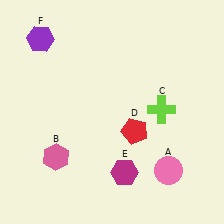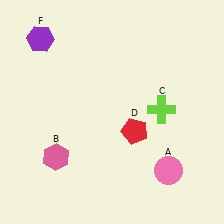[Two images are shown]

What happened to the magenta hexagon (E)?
The magenta hexagon (E) was removed in Image 2. It was in the bottom-right area of Image 1.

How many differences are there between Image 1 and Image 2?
There is 1 difference between the two images.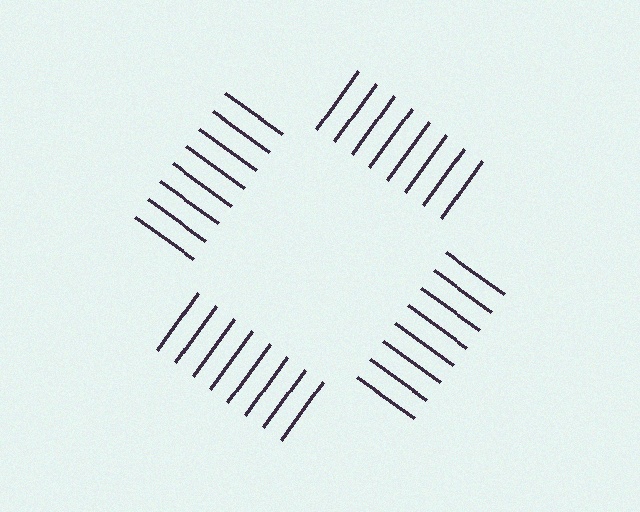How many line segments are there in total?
32 — 8 along each of the 4 edges.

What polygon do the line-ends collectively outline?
An illusory square — the line segments terminate on its edges but no continuous stroke is drawn.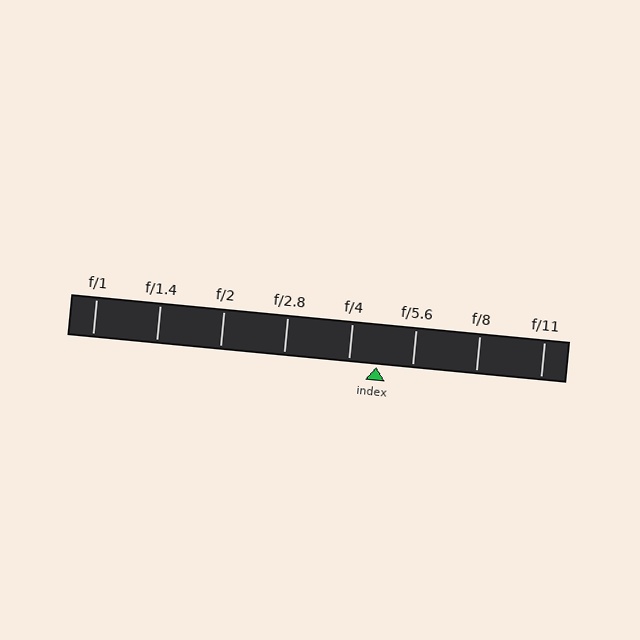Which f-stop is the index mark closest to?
The index mark is closest to f/4.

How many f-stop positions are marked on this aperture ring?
There are 8 f-stop positions marked.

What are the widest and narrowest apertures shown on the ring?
The widest aperture shown is f/1 and the narrowest is f/11.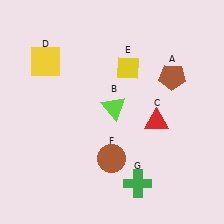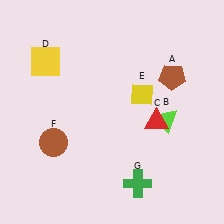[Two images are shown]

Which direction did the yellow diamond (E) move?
The yellow diamond (E) moved down.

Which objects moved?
The objects that moved are: the lime triangle (B), the yellow diamond (E), the brown circle (F).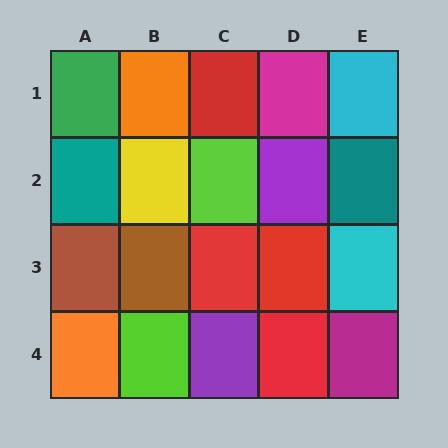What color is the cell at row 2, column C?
Lime.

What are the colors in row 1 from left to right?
Green, orange, red, magenta, cyan.